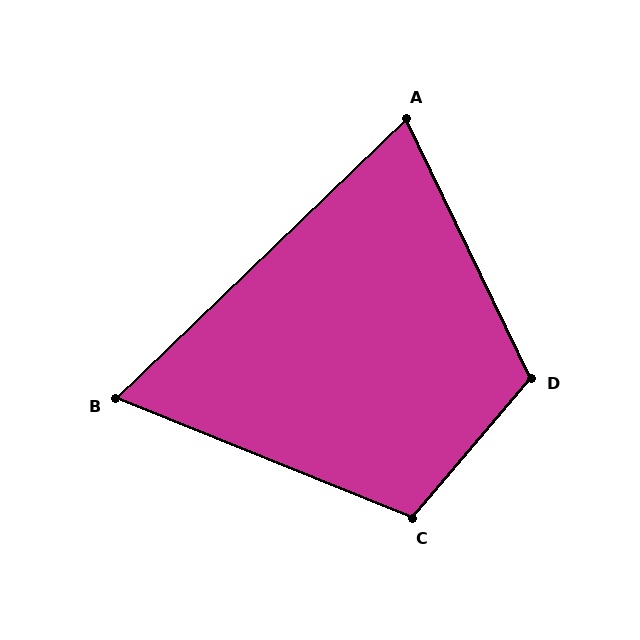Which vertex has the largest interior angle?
D, at approximately 114 degrees.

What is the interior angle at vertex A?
Approximately 72 degrees (acute).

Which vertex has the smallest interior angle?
B, at approximately 66 degrees.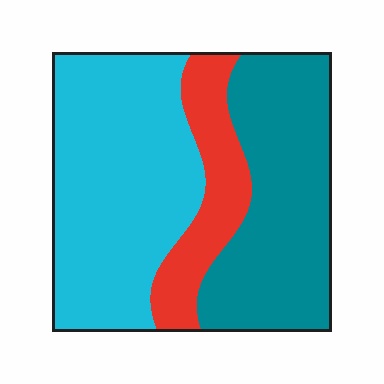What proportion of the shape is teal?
Teal takes up about three eighths (3/8) of the shape.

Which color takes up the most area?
Cyan, at roughly 45%.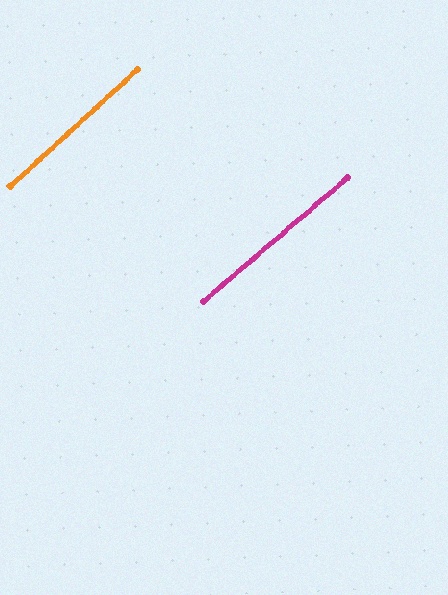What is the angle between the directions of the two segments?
Approximately 2 degrees.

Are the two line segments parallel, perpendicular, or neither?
Parallel — their directions differ by only 1.9°.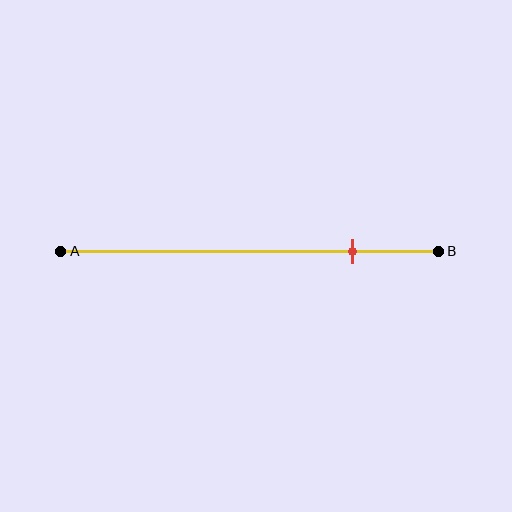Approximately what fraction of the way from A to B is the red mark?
The red mark is approximately 75% of the way from A to B.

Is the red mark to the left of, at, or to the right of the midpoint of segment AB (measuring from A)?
The red mark is to the right of the midpoint of segment AB.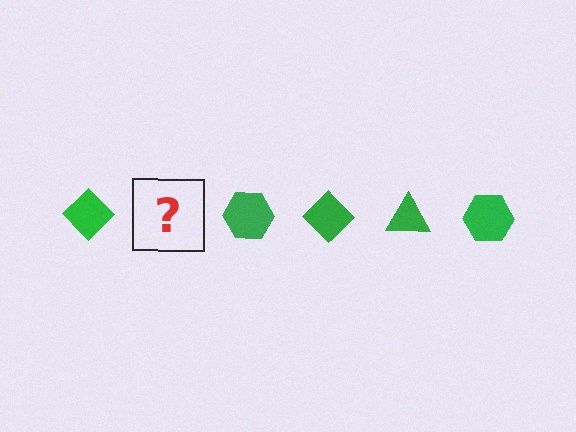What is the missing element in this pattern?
The missing element is a green triangle.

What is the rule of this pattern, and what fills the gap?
The rule is that the pattern cycles through diamond, triangle, hexagon shapes in green. The gap should be filled with a green triangle.